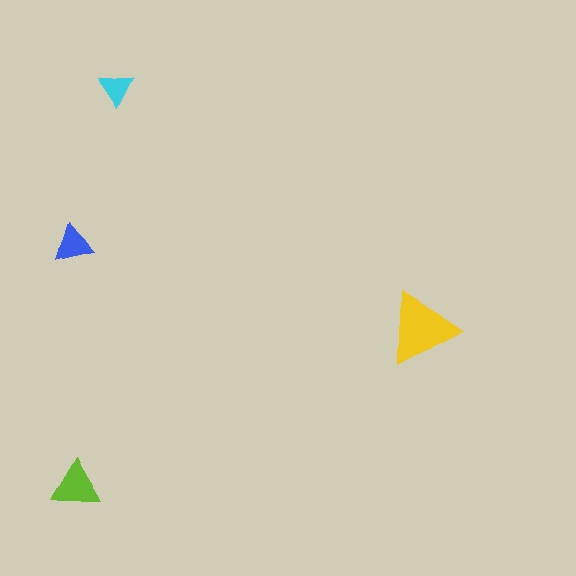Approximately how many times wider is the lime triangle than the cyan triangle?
About 1.5 times wider.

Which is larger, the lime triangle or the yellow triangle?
The yellow one.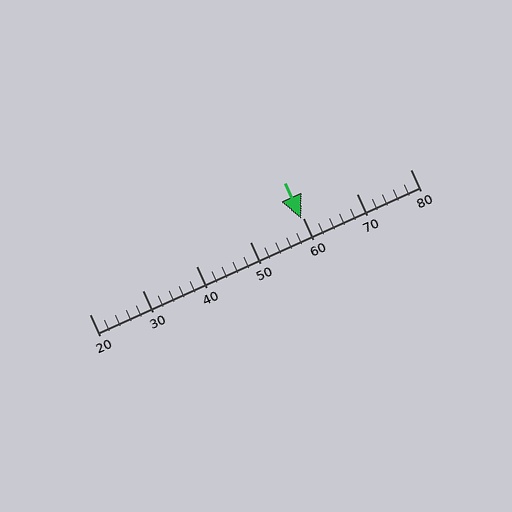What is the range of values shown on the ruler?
The ruler shows values from 20 to 80.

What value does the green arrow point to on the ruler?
The green arrow points to approximately 60.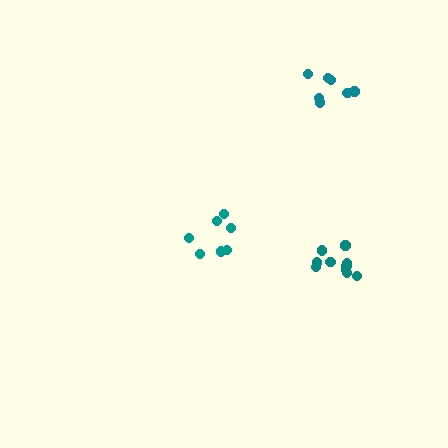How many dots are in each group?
Group 1: 7 dots, Group 2: 10 dots, Group 3: 7 dots (24 total).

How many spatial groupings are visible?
There are 3 spatial groupings.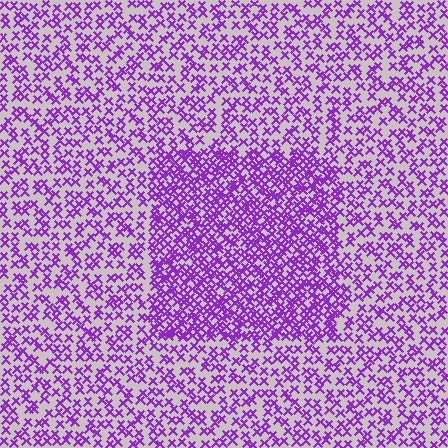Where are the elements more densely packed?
The elements are more densely packed inside the rectangle boundary.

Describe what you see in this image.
The image contains small purple elements arranged at two different densities. A rectangle-shaped region is visible where the elements are more densely packed than the surrounding area.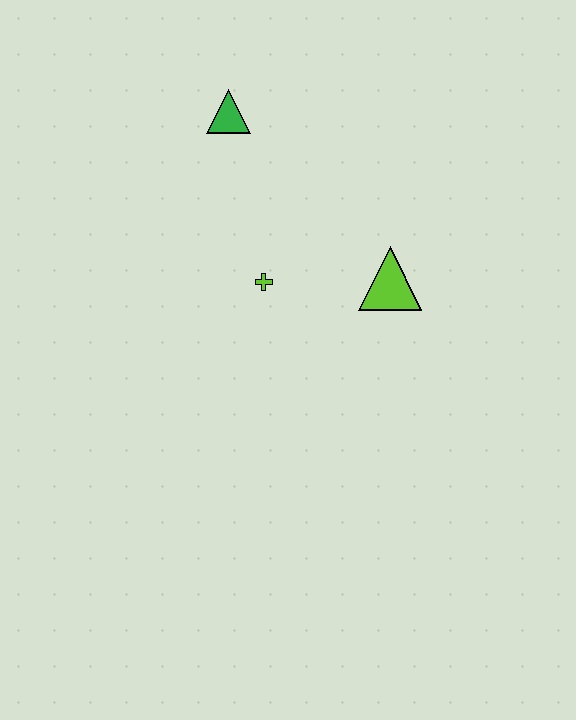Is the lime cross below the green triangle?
Yes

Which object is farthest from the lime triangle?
The green triangle is farthest from the lime triangle.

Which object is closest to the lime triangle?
The lime cross is closest to the lime triangle.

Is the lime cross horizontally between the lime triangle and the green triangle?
Yes